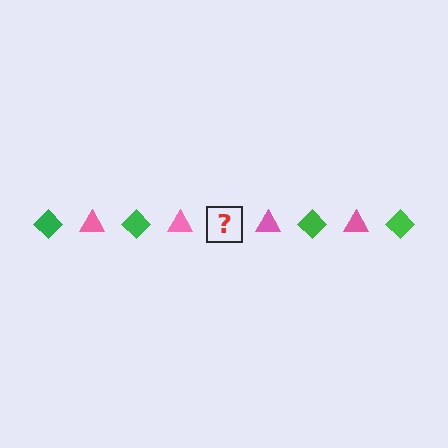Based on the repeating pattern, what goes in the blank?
The blank should be a green diamond.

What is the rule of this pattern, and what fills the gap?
The rule is that the pattern alternates between green diamond and pink triangle. The gap should be filled with a green diamond.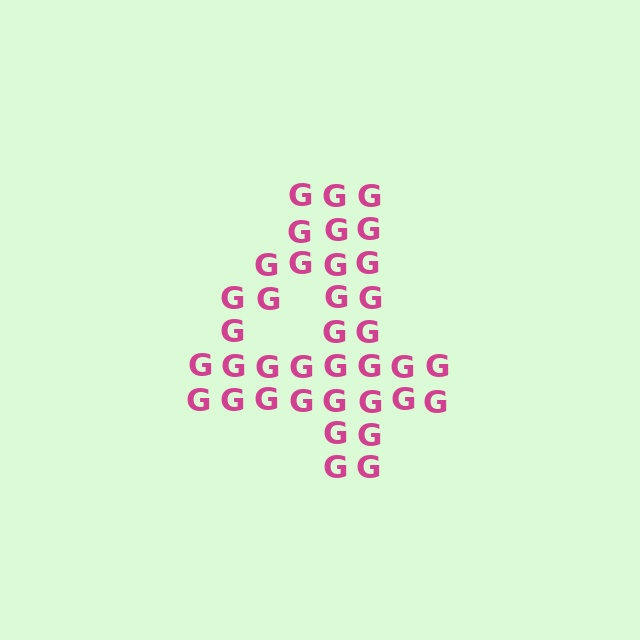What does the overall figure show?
The overall figure shows the digit 4.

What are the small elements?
The small elements are letter G's.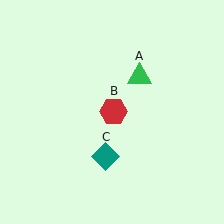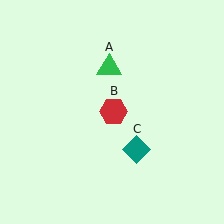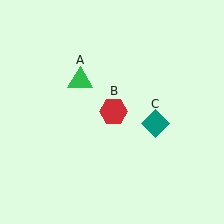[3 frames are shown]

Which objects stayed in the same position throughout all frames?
Red hexagon (object B) remained stationary.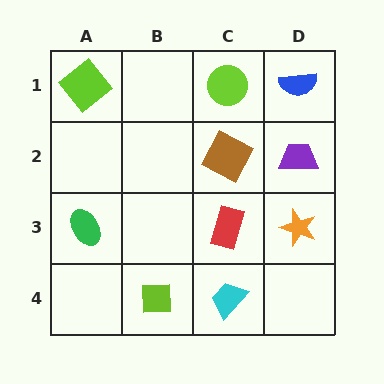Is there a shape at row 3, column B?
No, that cell is empty.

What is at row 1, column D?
A blue semicircle.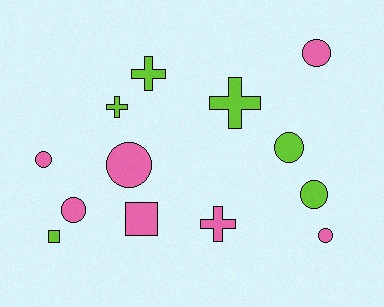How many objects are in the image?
There are 13 objects.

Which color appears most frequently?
Pink, with 7 objects.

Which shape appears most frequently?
Circle, with 7 objects.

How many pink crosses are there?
There is 1 pink cross.